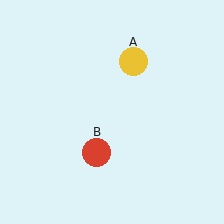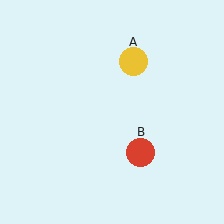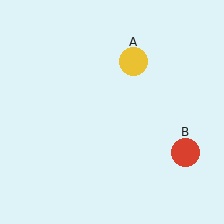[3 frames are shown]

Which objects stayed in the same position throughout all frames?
Yellow circle (object A) remained stationary.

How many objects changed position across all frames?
1 object changed position: red circle (object B).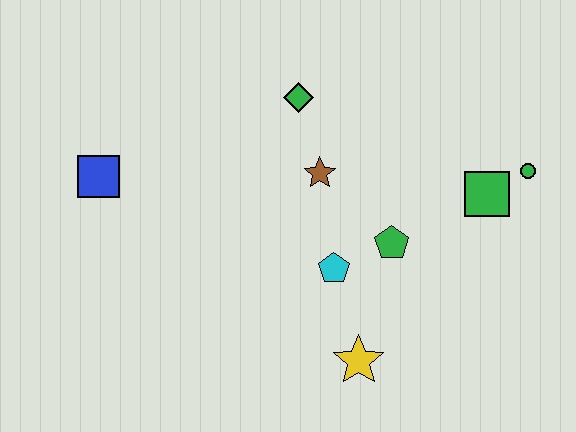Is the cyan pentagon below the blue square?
Yes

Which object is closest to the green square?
The green circle is closest to the green square.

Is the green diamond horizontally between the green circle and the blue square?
Yes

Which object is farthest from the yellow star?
The blue square is farthest from the yellow star.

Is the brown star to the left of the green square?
Yes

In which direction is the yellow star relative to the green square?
The yellow star is below the green square.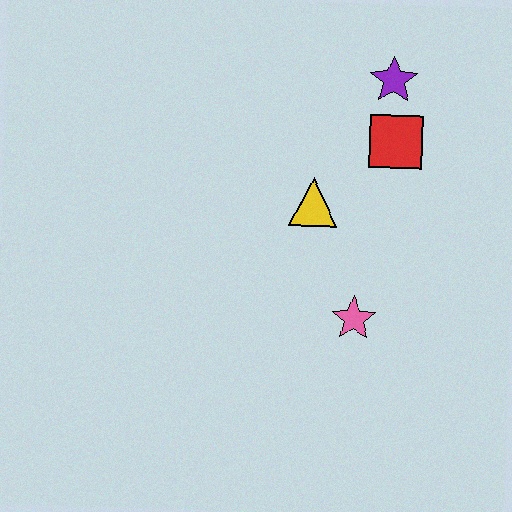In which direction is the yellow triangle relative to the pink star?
The yellow triangle is above the pink star.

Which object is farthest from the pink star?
The purple star is farthest from the pink star.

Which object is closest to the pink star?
The yellow triangle is closest to the pink star.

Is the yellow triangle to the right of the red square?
No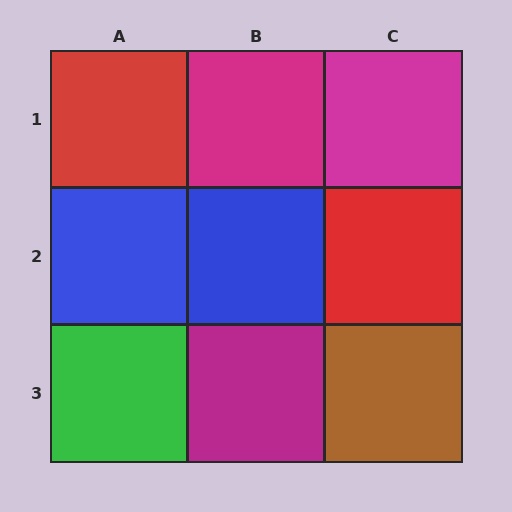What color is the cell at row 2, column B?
Blue.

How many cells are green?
1 cell is green.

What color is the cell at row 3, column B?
Magenta.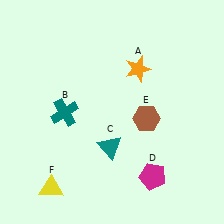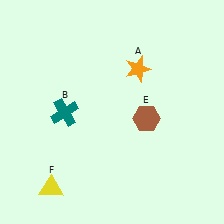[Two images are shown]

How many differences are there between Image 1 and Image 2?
There are 2 differences between the two images.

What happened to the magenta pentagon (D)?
The magenta pentagon (D) was removed in Image 2. It was in the bottom-right area of Image 1.